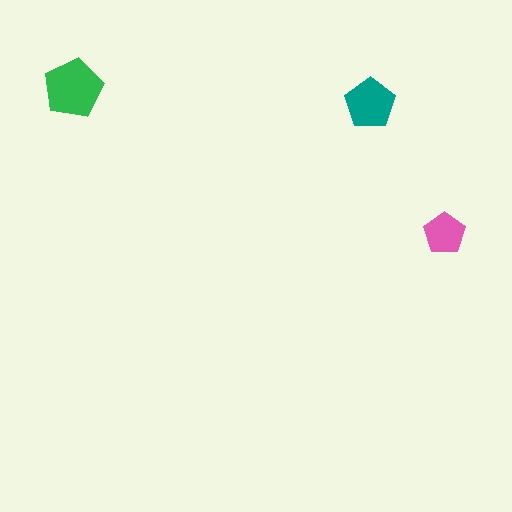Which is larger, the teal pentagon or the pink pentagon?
The teal one.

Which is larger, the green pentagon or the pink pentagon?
The green one.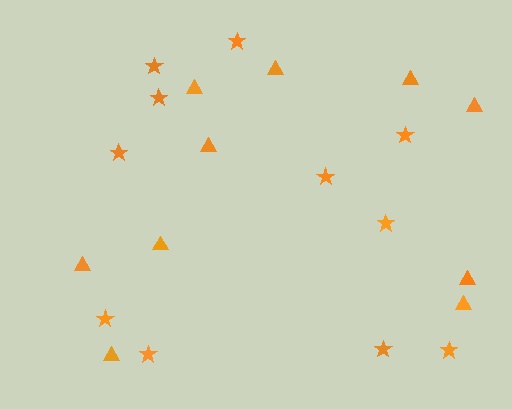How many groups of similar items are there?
There are 2 groups: one group of stars (11) and one group of triangles (10).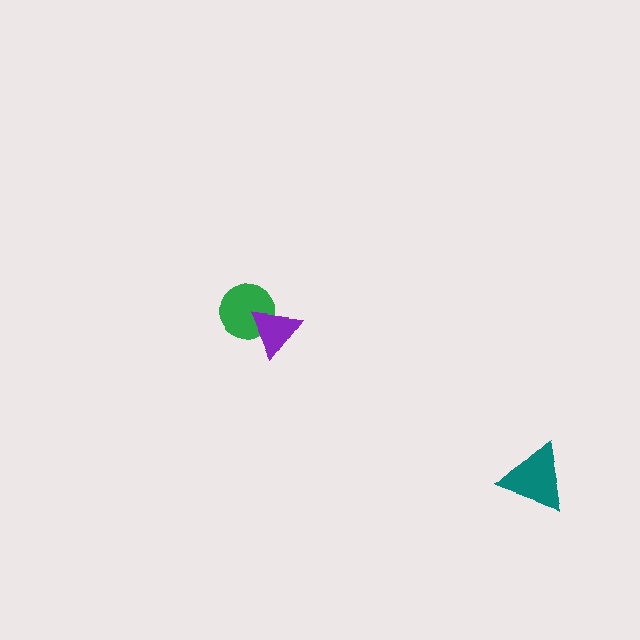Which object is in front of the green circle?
The purple triangle is in front of the green circle.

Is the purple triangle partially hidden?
No, no other shape covers it.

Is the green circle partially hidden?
Yes, it is partially covered by another shape.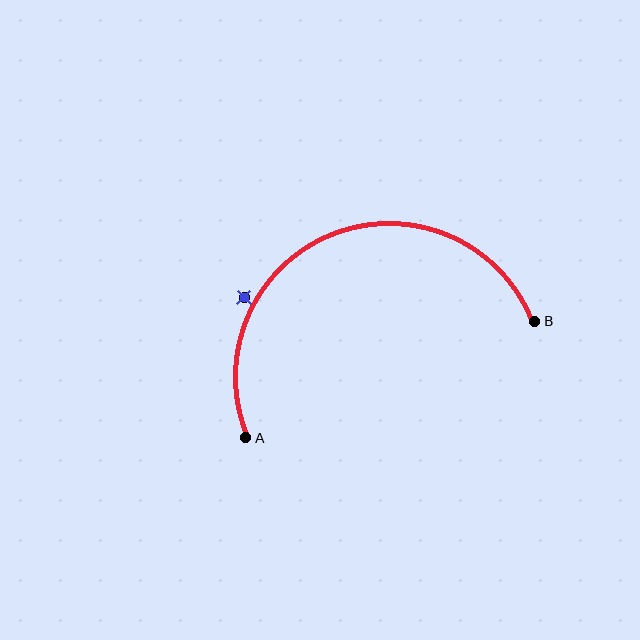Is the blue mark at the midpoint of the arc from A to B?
No — the blue mark does not lie on the arc at all. It sits slightly outside the curve.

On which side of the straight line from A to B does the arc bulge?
The arc bulges above the straight line connecting A and B.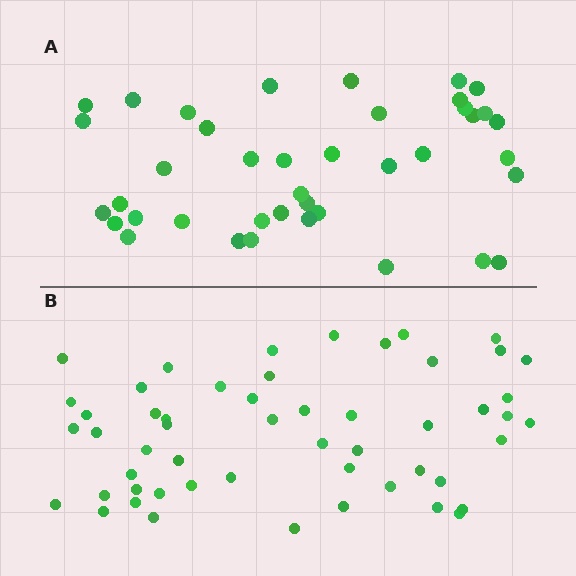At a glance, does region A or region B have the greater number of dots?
Region B (the bottom region) has more dots.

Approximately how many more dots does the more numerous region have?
Region B has approximately 15 more dots than region A.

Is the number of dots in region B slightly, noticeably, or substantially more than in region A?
Region B has noticeably more, but not dramatically so. The ratio is roughly 1.3 to 1.